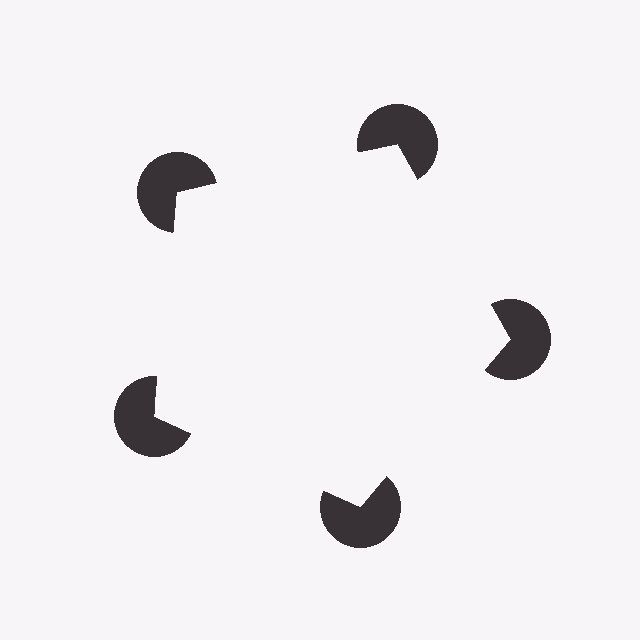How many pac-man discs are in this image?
There are 5 — one at each vertex of the illusory pentagon.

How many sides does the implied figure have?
5 sides.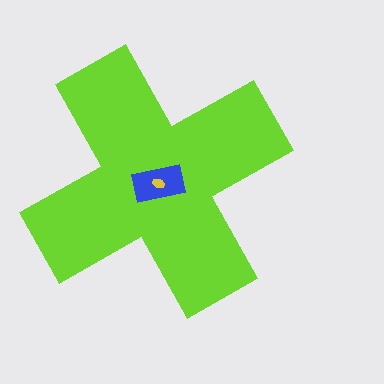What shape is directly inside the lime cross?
The blue rectangle.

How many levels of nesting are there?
3.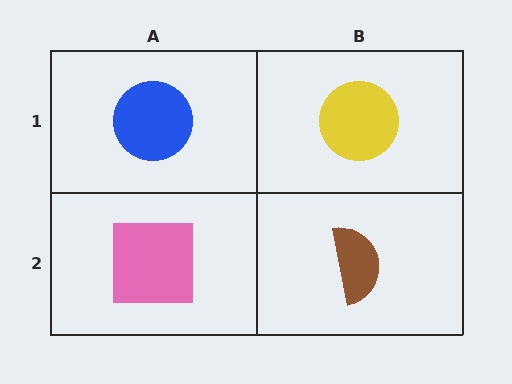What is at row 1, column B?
A yellow circle.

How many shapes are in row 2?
2 shapes.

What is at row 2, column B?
A brown semicircle.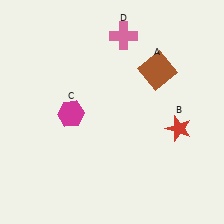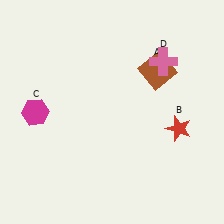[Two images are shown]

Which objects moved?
The objects that moved are: the magenta hexagon (C), the pink cross (D).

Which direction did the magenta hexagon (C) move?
The magenta hexagon (C) moved left.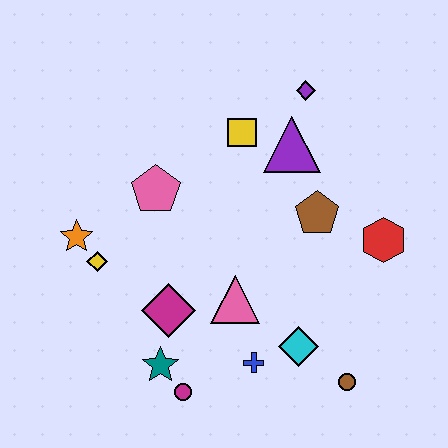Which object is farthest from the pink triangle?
The purple diamond is farthest from the pink triangle.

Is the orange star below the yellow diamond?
No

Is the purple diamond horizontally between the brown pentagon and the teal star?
Yes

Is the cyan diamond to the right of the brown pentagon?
No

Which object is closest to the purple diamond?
The purple triangle is closest to the purple diamond.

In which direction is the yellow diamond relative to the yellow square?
The yellow diamond is to the left of the yellow square.